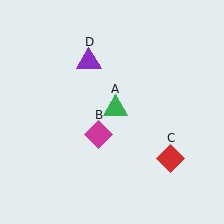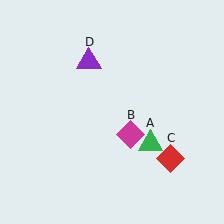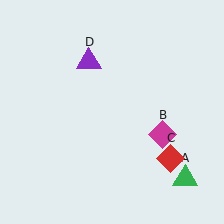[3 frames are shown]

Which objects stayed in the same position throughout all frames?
Red diamond (object C) and purple triangle (object D) remained stationary.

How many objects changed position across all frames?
2 objects changed position: green triangle (object A), magenta diamond (object B).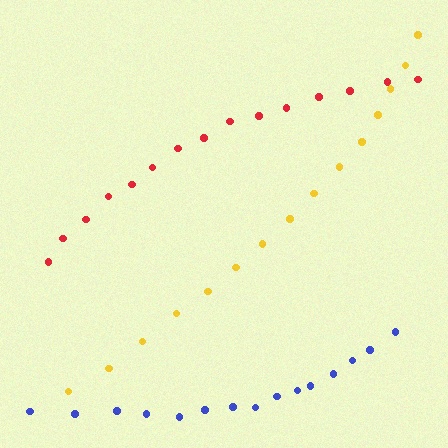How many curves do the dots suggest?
There are 3 distinct paths.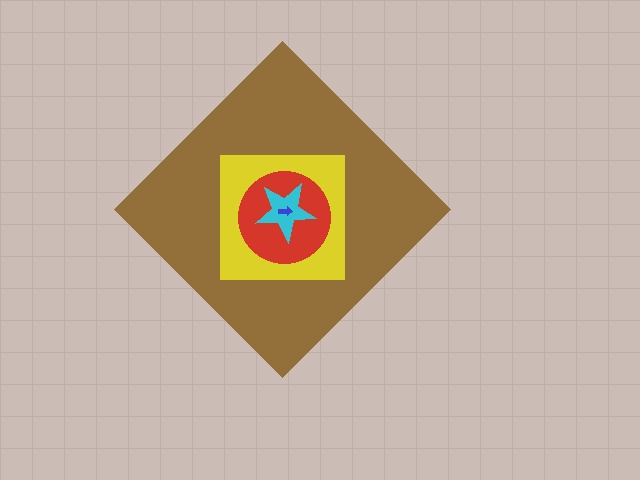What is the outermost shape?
The brown diamond.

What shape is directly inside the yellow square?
The red circle.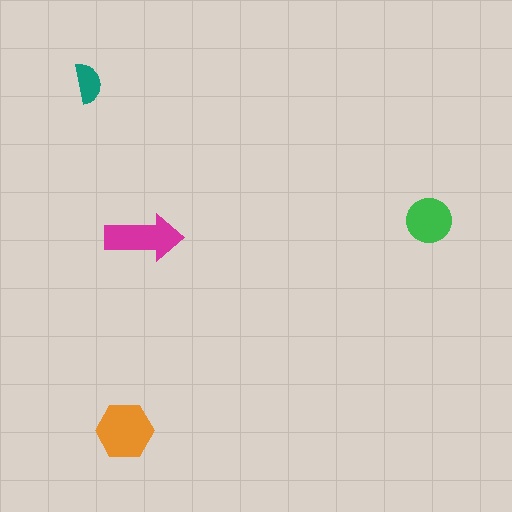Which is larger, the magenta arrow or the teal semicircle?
The magenta arrow.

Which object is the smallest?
The teal semicircle.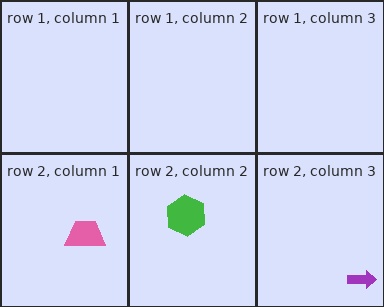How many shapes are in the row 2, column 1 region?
1.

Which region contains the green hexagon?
The row 2, column 2 region.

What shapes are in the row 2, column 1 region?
The pink trapezoid.